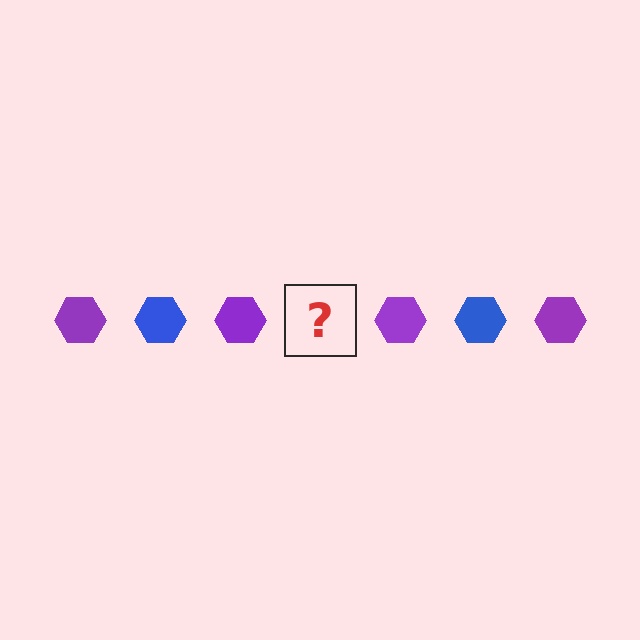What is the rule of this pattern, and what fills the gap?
The rule is that the pattern cycles through purple, blue hexagons. The gap should be filled with a blue hexagon.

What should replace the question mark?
The question mark should be replaced with a blue hexagon.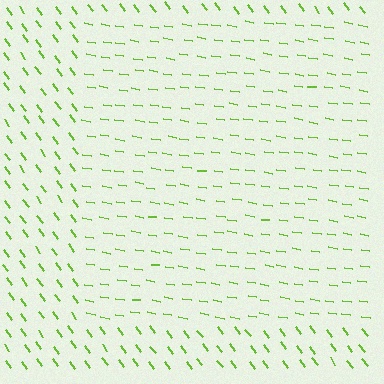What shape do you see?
I see a rectangle.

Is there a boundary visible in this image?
Yes, there is a texture boundary formed by a change in line orientation.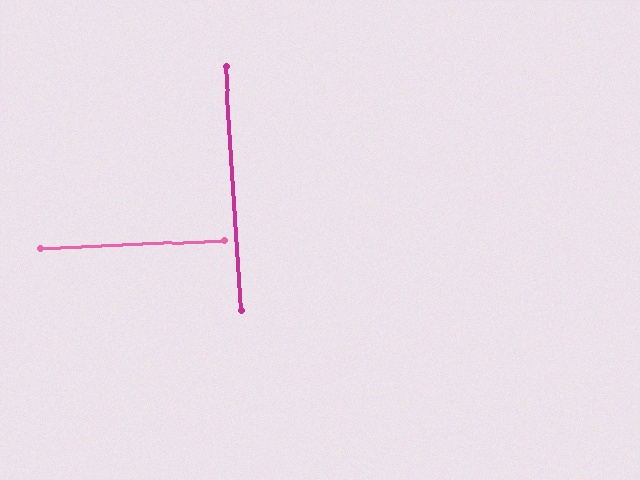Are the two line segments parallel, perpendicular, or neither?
Perpendicular — they meet at approximately 89°.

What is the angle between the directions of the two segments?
Approximately 89 degrees.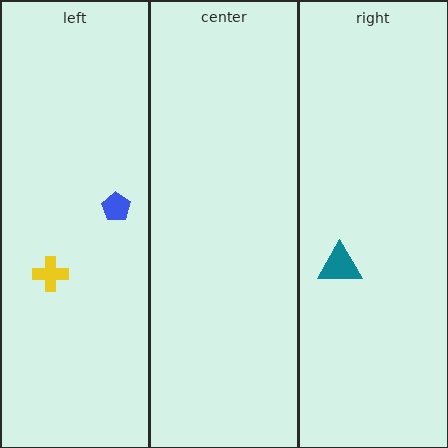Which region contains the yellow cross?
The left region.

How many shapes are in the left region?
2.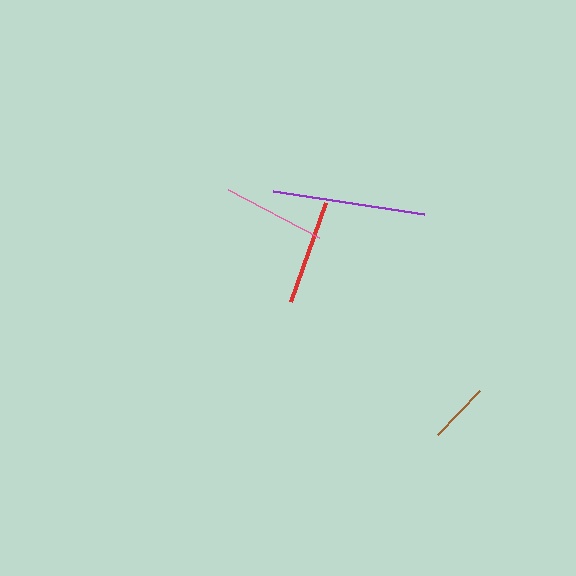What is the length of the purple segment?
The purple segment is approximately 153 pixels long.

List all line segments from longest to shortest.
From longest to shortest: purple, red, pink, brown.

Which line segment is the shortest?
The brown line is the shortest at approximately 61 pixels.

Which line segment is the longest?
The purple line is the longest at approximately 153 pixels.